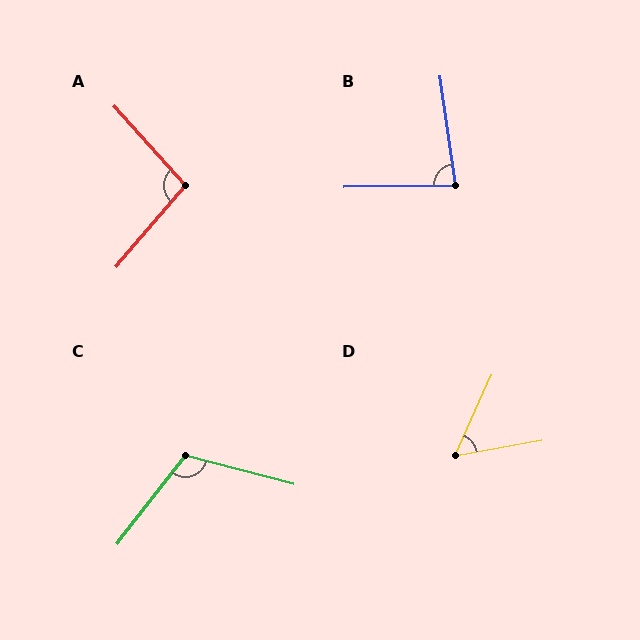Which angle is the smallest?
D, at approximately 56 degrees.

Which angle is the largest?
C, at approximately 113 degrees.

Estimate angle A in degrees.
Approximately 97 degrees.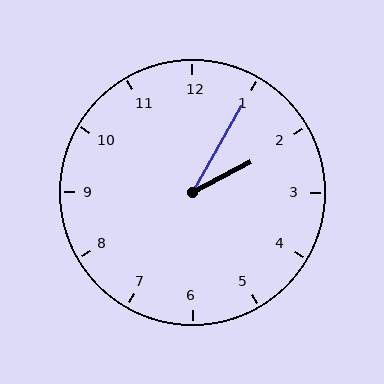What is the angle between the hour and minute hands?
Approximately 32 degrees.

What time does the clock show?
2:05.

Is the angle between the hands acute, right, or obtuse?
It is acute.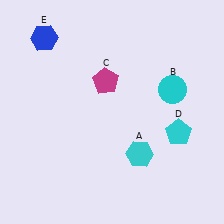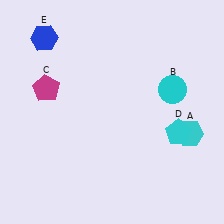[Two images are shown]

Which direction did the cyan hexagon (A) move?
The cyan hexagon (A) moved right.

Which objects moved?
The objects that moved are: the cyan hexagon (A), the magenta pentagon (C).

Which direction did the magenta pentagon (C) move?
The magenta pentagon (C) moved left.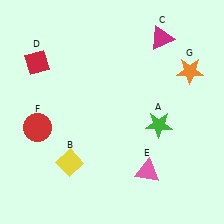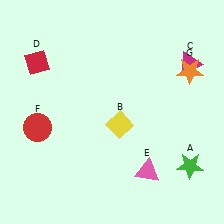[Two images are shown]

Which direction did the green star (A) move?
The green star (A) moved down.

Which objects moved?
The objects that moved are: the green star (A), the yellow diamond (B), the magenta triangle (C).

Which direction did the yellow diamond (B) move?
The yellow diamond (B) moved right.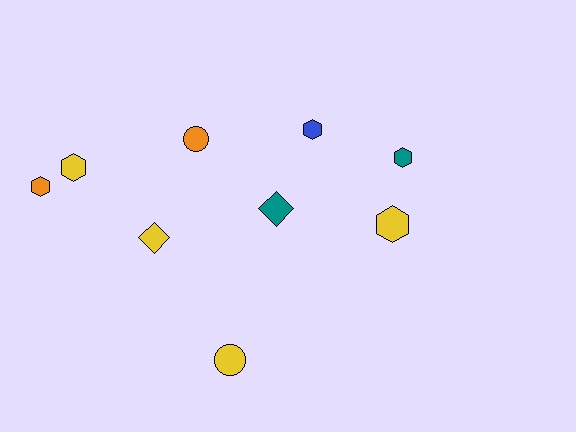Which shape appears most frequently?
Hexagon, with 5 objects.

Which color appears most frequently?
Yellow, with 4 objects.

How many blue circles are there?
There are no blue circles.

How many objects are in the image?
There are 9 objects.